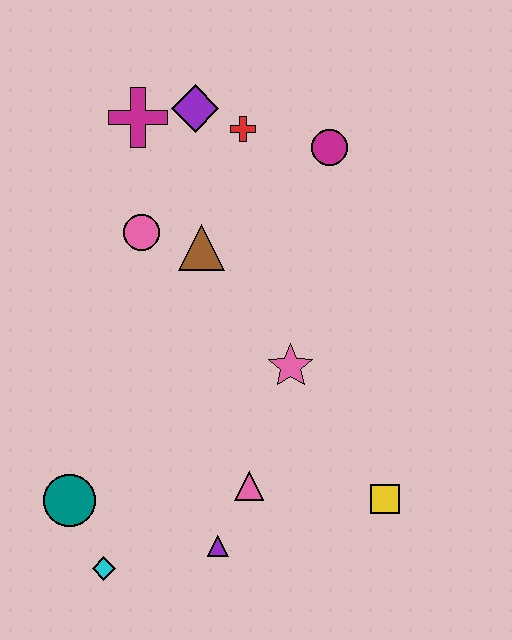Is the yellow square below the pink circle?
Yes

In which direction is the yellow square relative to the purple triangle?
The yellow square is to the right of the purple triangle.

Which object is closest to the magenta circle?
The red cross is closest to the magenta circle.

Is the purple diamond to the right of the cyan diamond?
Yes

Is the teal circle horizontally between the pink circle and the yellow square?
No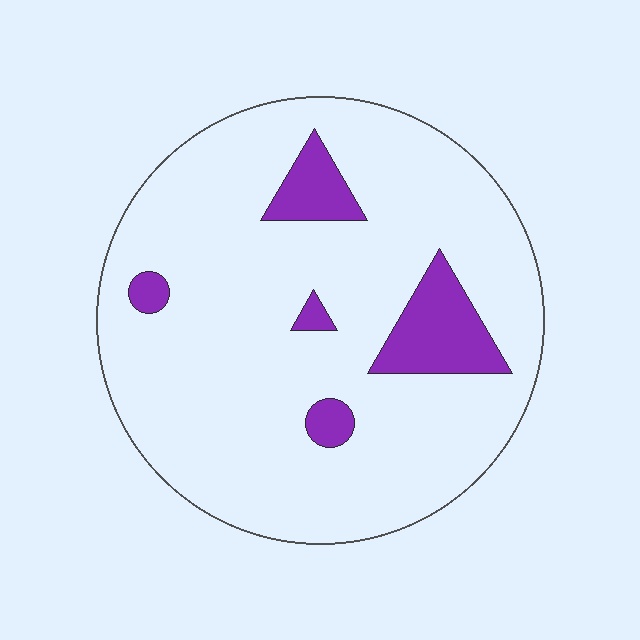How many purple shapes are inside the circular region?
5.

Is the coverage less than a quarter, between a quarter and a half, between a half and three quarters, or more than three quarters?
Less than a quarter.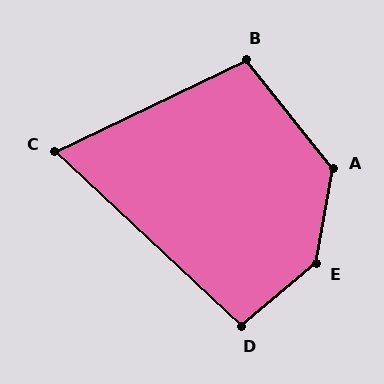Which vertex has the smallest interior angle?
C, at approximately 69 degrees.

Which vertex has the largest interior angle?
E, at approximately 140 degrees.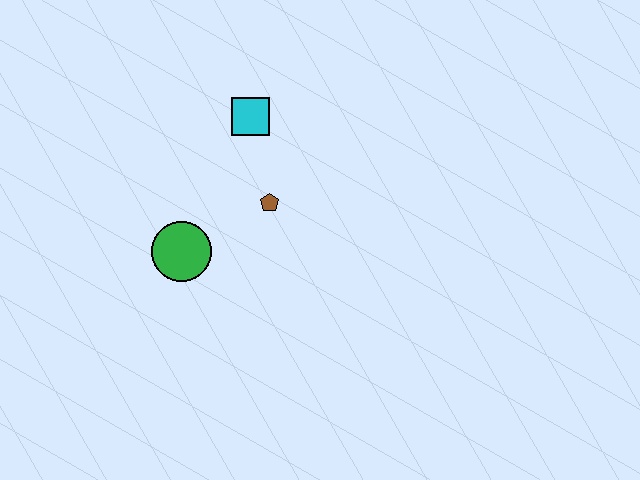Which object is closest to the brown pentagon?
The cyan square is closest to the brown pentagon.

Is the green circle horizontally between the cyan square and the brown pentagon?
No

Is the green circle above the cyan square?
No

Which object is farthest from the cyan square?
The green circle is farthest from the cyan square.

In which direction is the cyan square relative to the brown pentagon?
The cyan square is above the brown pentagon.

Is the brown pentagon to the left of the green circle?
No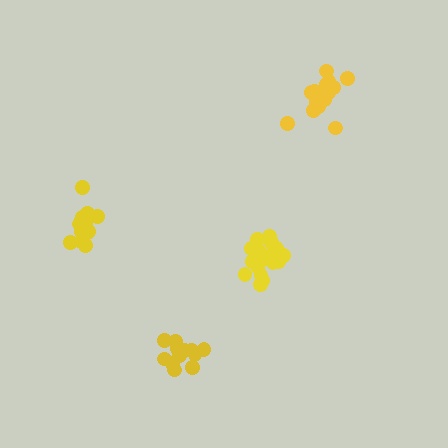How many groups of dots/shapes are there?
There are 4 groups.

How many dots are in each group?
Group 1: 12 dots, Group 2: 18 dots, Group 3: 15 dots, Group 4: 13 dots (58 total).